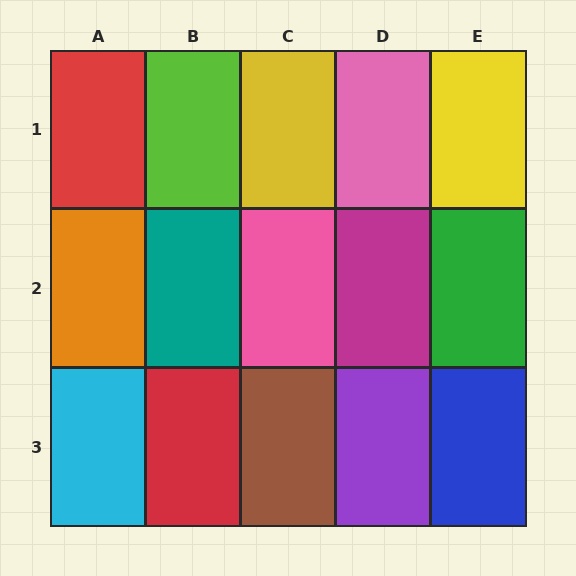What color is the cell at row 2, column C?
Pink.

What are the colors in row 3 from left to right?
Cyan, red, brown, purple, blue.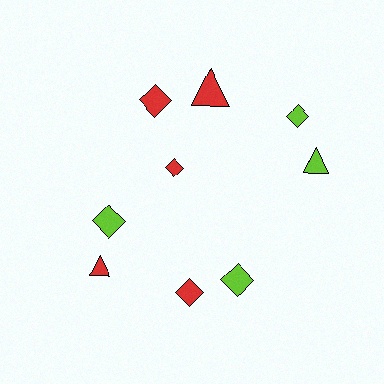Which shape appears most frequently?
Diamond, with 6 objects.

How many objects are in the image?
There are 9 objects.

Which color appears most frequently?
Red, with 5 objects.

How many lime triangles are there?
There is 1 lime triangle.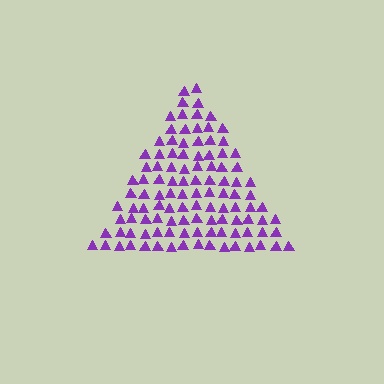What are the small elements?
The small elements are triangles.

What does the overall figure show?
The overall figure shows a triangle.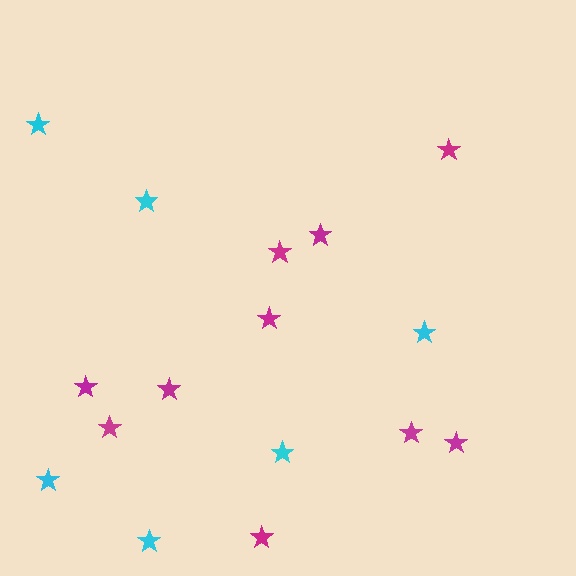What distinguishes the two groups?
There are 2 groups: one group of cyan stars (6) and one group of magenta stars (10).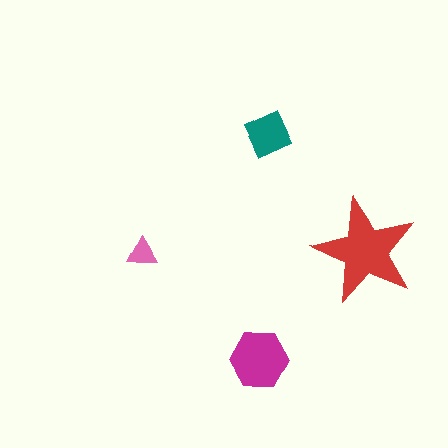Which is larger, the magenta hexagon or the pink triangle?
The magenta hexagon.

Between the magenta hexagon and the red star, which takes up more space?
The red star.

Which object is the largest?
The red star.